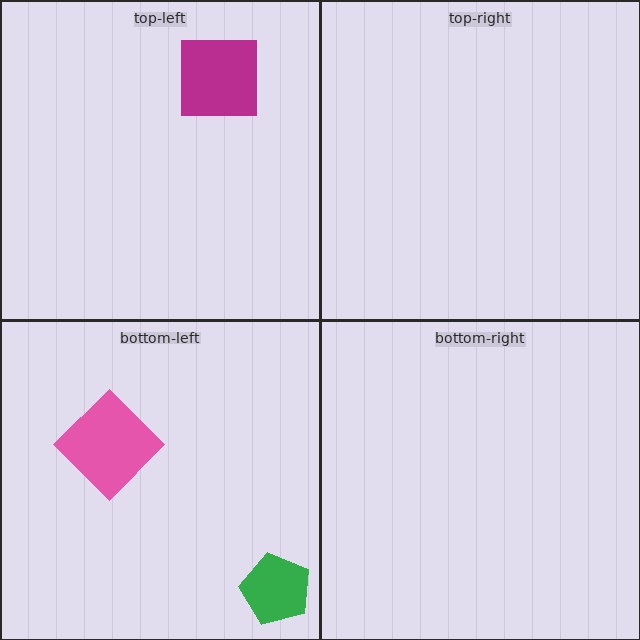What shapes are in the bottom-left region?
The pink diamond, the green pentagon.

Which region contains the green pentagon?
The bottom-left region.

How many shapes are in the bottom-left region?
2.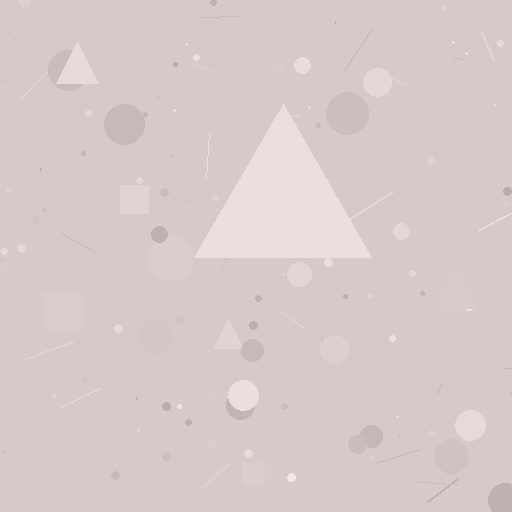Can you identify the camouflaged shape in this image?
The camouflaged shape is a triangle.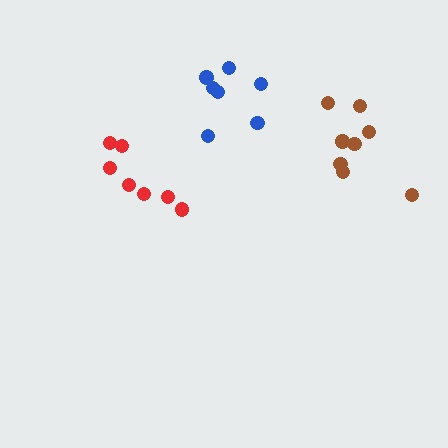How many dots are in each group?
Group 1: 7 dots, Group 2: 8 dots, Group 3: 7 dots (22 total).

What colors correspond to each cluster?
The clusters are colored: red, brown, blue.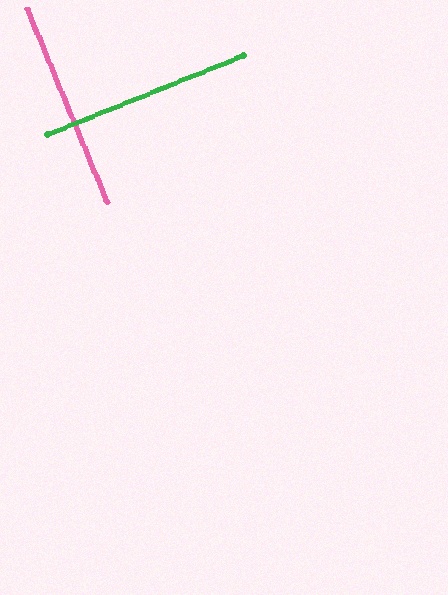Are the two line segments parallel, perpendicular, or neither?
Perpendicular — they meet at approximately 90°.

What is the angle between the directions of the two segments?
Approximately 90 degrees.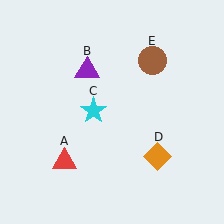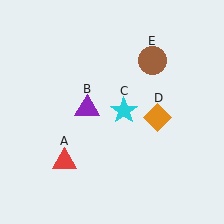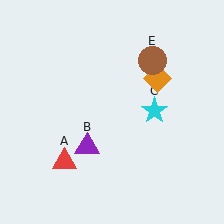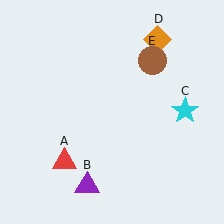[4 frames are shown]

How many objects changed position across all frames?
3 objects changed position: purple triangle (object B), cyan star (object C), orange diamond (object D).